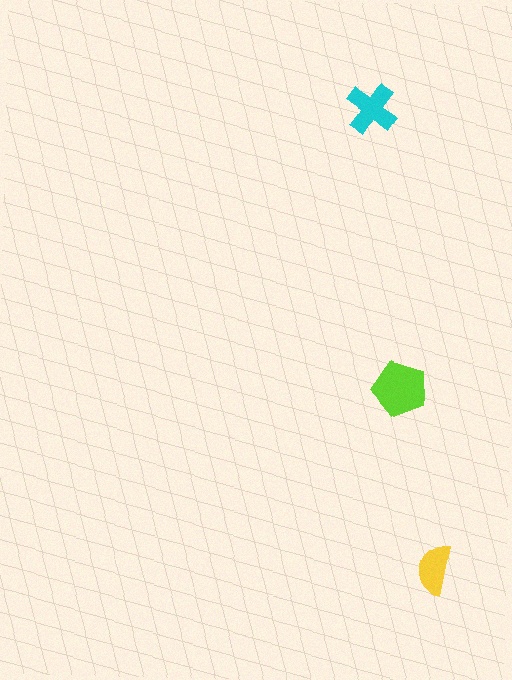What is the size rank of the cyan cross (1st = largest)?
2nd.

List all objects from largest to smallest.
The lime pentagon, the cyan cross, the yellow semicircle.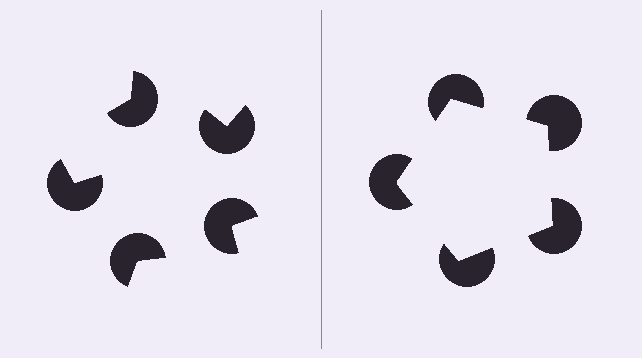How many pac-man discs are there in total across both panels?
10 — 5 on each side.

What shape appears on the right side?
An illusory pentagon.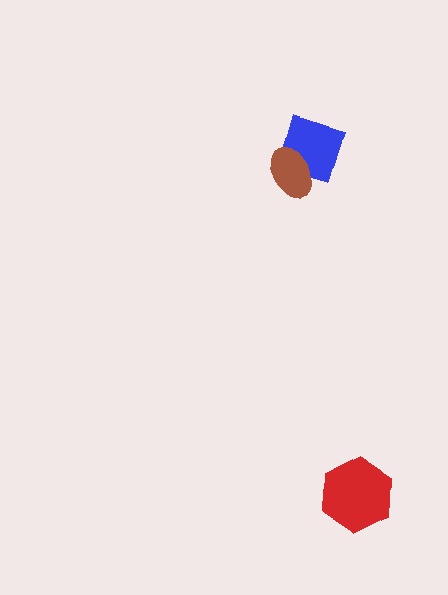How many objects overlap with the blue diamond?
1 object overlaps with the blue diamond.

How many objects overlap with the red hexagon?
0 objects overlap with the red hexagon.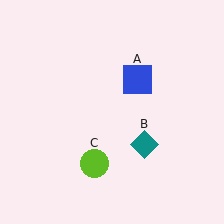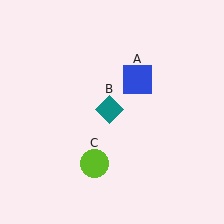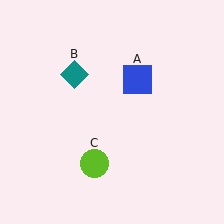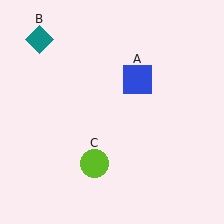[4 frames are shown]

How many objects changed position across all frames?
1 object changed position: teal diamond (object B).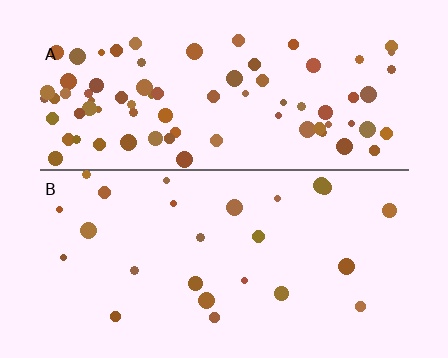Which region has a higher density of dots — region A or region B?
A (the top).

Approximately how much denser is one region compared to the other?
Approximately 3.2× — region A over region B.